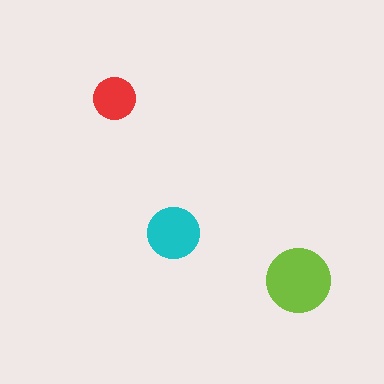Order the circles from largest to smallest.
the lime one, the cyan one, the red one.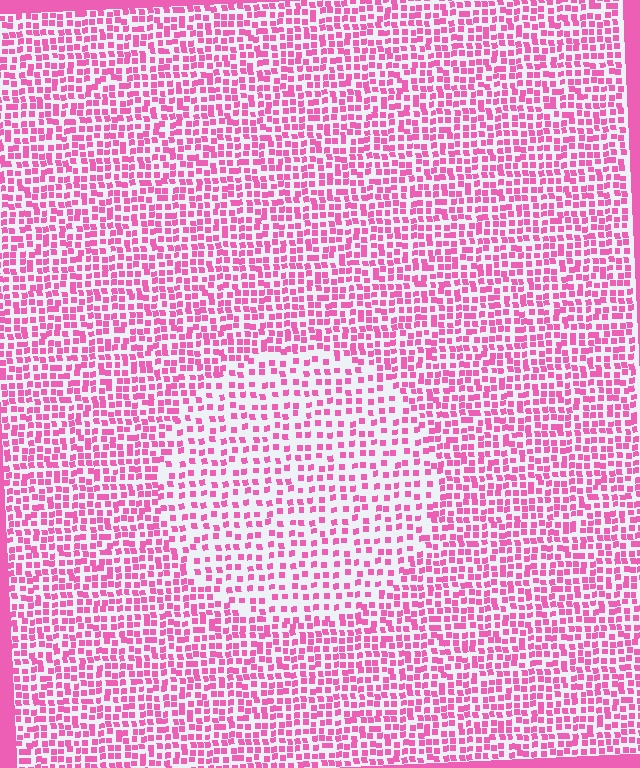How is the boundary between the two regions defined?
The boundary is defined by a change in element density (approximately 1.7x ratio). All elements are the same color, size, and shape.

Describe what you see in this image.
The image contains small pink elements arranged at two different densities. A circle-shaped region is visible where the elements are less densely packed than the surrounding area.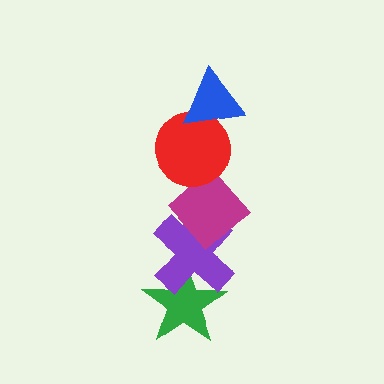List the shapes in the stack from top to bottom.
From top to bottom: the blue triangle, the red circle, the magenta diamond, the purple cross, the green star.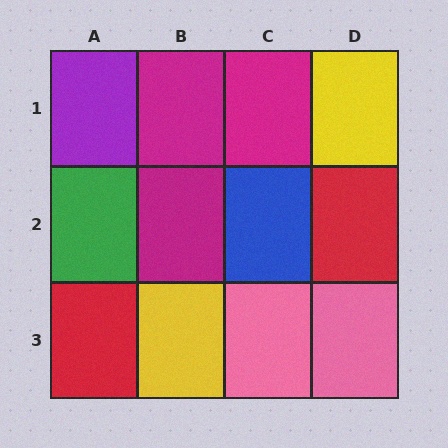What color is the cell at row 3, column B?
Yellow.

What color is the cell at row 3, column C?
Pink.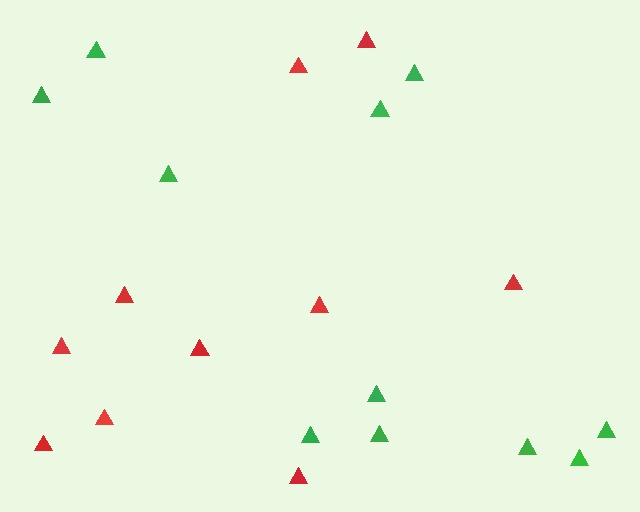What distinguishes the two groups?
There are 2 groups: one group of green triangles (11) and one group of red triangles (10).